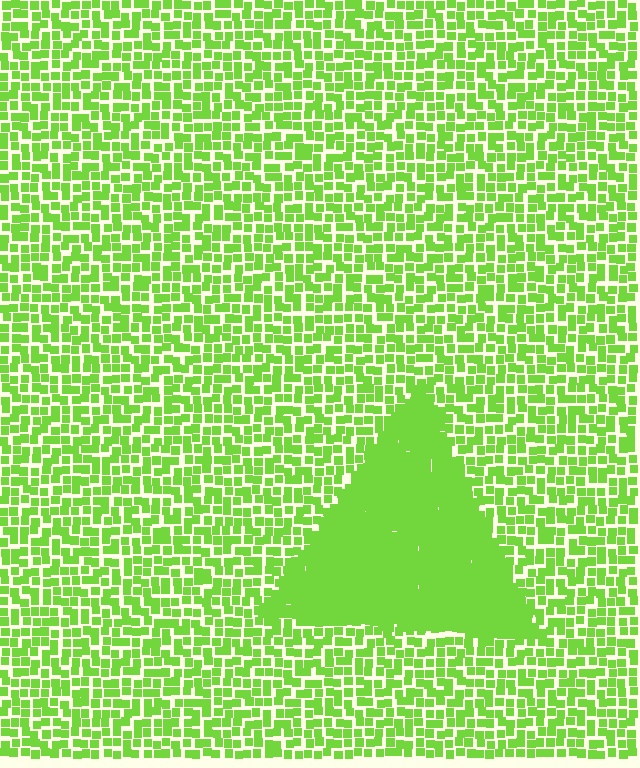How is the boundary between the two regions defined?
The boundary is defined by a change in element density (approximately 2.3x ratio). All elements are the same color, size, and shape.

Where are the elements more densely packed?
The elements are more densely packed inside the triangle boundary.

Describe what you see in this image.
The image contains small lime elements arranged at two different densities. A triangle-shaped region is visible where the elements are more densely packed than the surrounding area.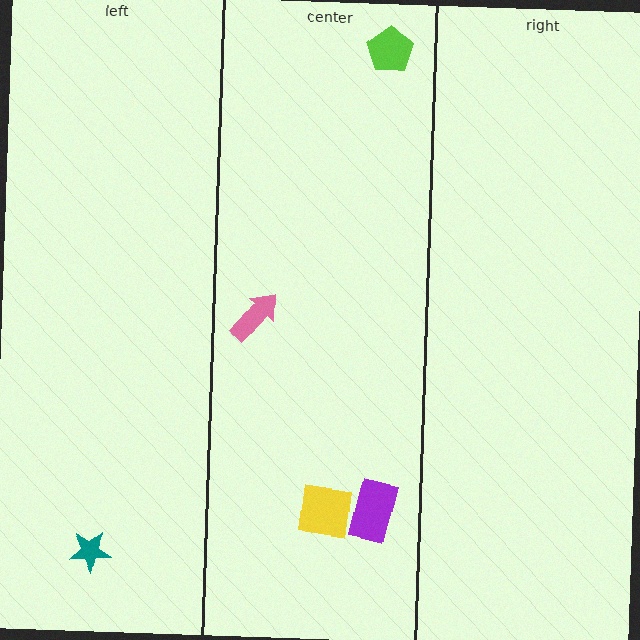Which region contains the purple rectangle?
The center region.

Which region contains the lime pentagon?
The center region.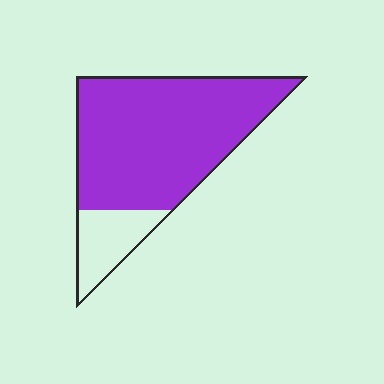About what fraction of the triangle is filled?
About five sixths (5/6).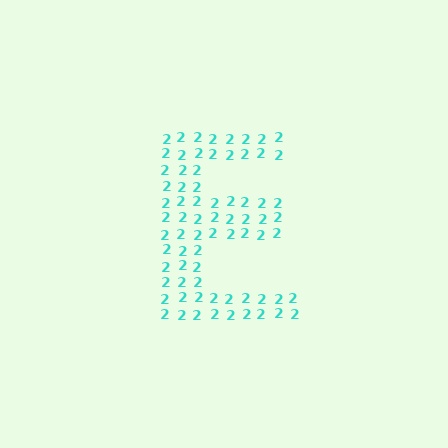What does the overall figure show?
The overall figure shows the letter E.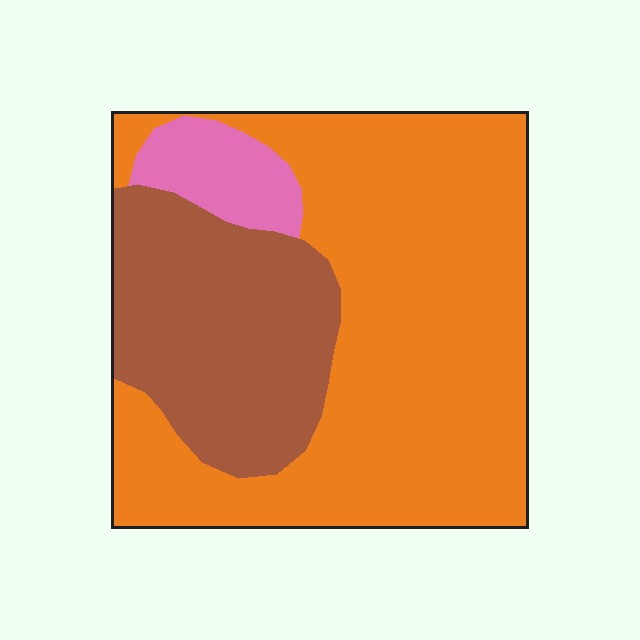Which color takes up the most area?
Orange, at roughly 65%.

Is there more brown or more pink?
Brown.